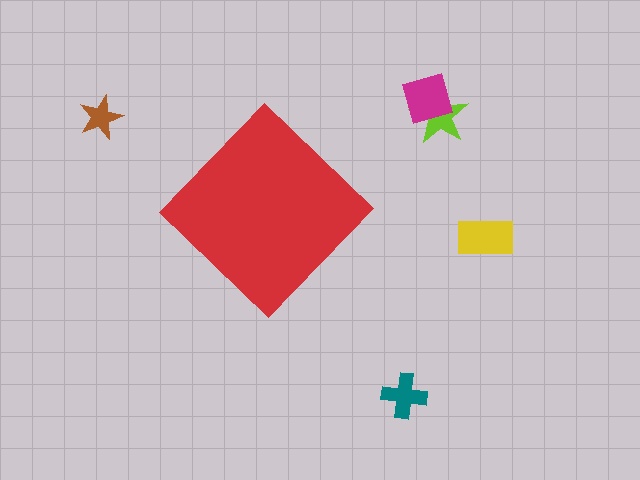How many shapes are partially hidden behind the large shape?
0 shapes are partially hidden.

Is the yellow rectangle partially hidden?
No, the yellow rectangle is fully visible.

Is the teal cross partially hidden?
No, the teal cross is fully visible.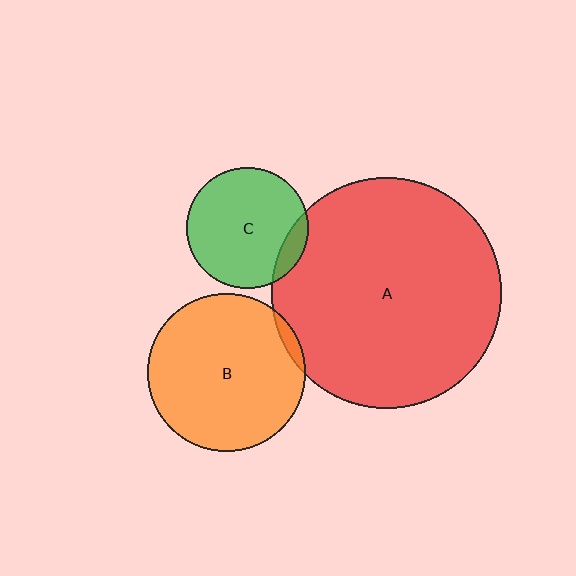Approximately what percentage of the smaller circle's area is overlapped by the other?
Approximately 5%.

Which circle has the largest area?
Circle A (red).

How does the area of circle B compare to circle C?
Approximately 1.7 times.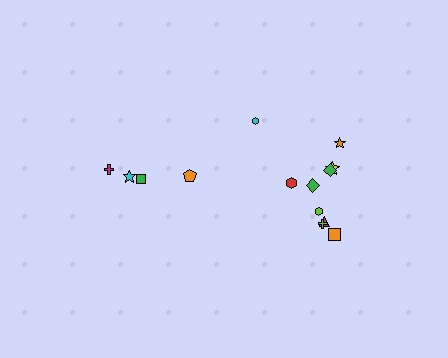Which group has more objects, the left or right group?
The right group.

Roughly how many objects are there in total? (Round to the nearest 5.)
Roughly 15 objects in total.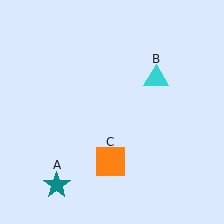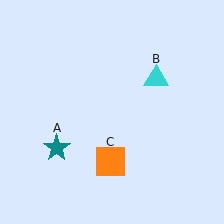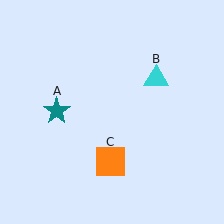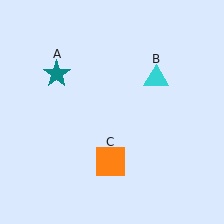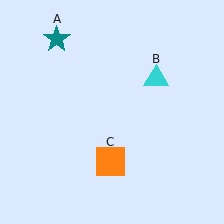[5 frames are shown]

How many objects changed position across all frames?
1 object changed position: teal star (object A).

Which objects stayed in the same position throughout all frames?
Cyan triangle (object B) and orange square (object C) remained stationary.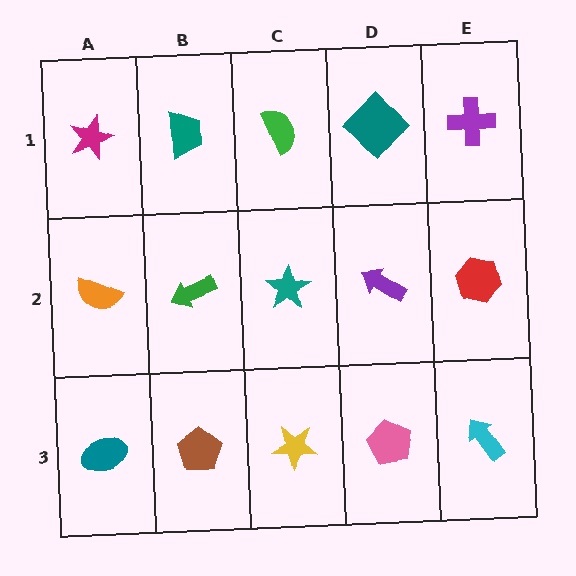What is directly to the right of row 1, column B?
A green semicircle.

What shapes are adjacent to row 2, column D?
A teal diamond (row 1, column D), a pink pentagon (row 3, column D), a teal star (row 2, column C), a red hexagon (row 2, column E).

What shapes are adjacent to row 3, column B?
A green arrow (row 2, column B), a teal ellipse (row 3, column A), a yellow star (row 3, column C).